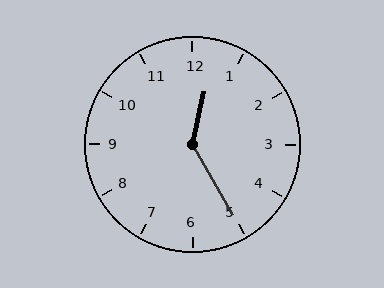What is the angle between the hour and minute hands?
Approximately 138 degrees.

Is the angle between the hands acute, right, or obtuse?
It is obtuse.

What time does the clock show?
12:25.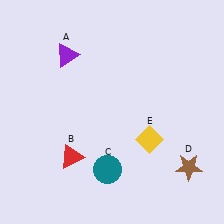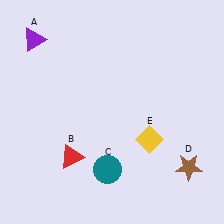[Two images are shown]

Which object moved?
The purple triangle (A) moved left.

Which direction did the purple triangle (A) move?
The purple triangle (A) moved left.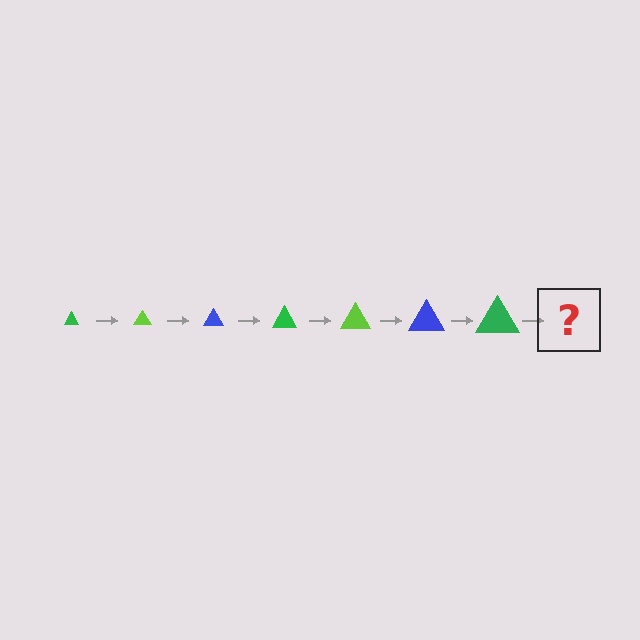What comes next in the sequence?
The next element should be a lime triangle, larger than the previous one.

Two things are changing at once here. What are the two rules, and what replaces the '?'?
The two rules are that the triangle grows larger each step and the color cycles through green, lime, and blue. The '?' should be a lime triangle, larger than the previous one.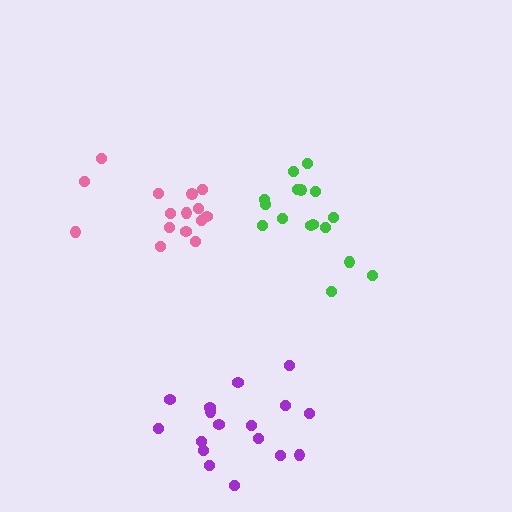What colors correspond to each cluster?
The clusters are colored: green, pink, purple.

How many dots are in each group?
Group 1: 16 dots, Group 2: 15 dots, Group 3: 17 dots (48 total).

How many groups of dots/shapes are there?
There are 3 groups.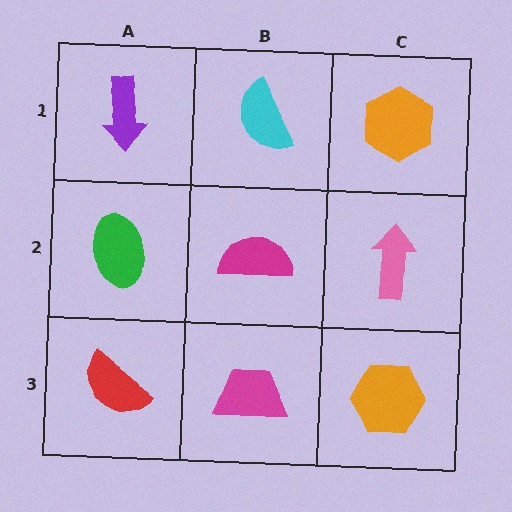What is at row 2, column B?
A magenta semicircle.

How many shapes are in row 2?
3 shapes.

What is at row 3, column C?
An orange hexagon.